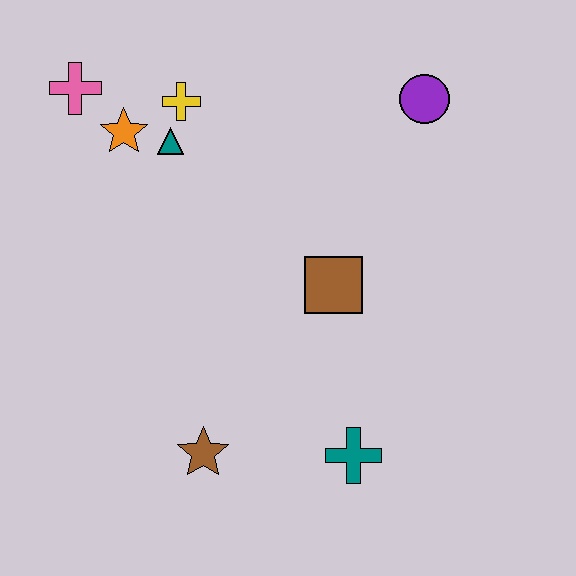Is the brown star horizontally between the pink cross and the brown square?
Yes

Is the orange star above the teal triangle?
Yes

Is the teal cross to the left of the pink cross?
No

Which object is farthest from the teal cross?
The pink cross is farthest from the teal cross.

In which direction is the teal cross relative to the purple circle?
The teal cross is below the purple circle.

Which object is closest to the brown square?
The teal cross is closest to the brown square.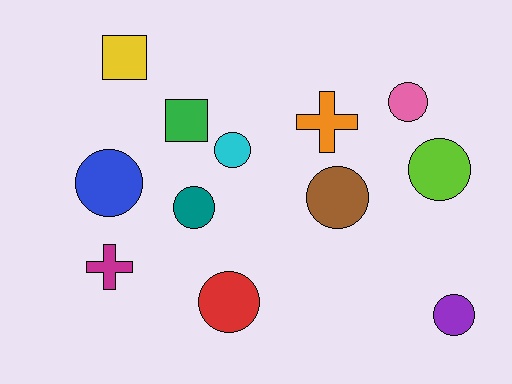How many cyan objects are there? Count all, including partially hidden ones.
There is 1 cyan object.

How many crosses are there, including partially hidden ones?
There are 2 crosses.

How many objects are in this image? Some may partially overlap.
There are 12 objects.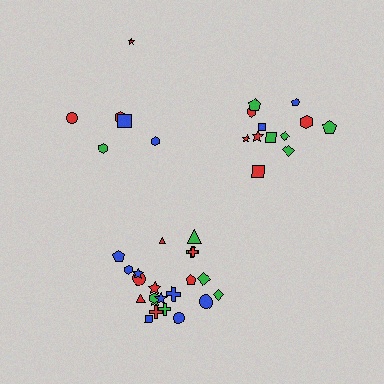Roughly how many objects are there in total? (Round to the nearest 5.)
Roughly 40 objects in total.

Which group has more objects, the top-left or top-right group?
The top-right group.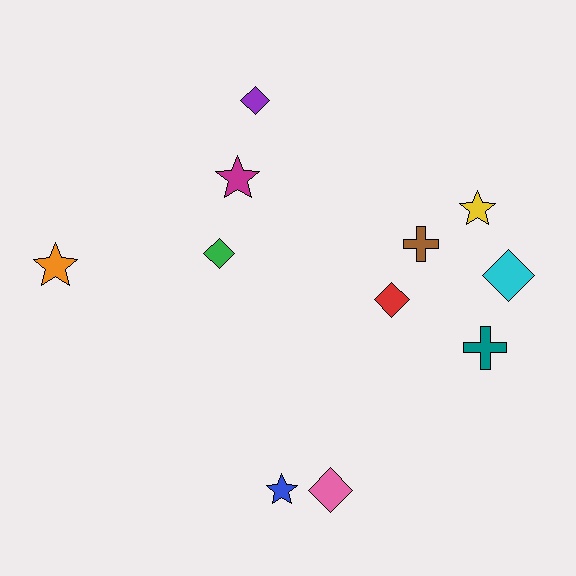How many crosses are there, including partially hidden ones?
There are 2 crosses.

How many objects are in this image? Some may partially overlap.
There are 11 objects.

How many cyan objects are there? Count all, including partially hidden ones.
There is 1 cyan object.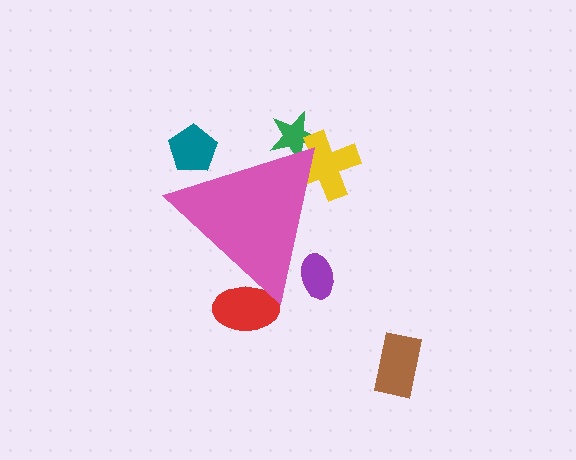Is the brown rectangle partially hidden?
No, the brown rectangle is fully visible.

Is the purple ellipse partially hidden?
Yes, the purple ellipse is partially hidden behind the pink triangle.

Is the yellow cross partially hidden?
Yes, the yellow cross is partially hidden behind the pink triangle.